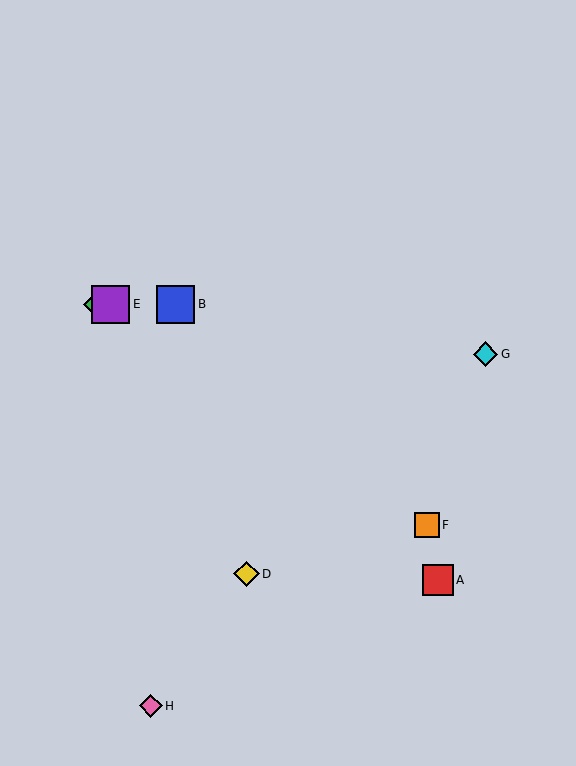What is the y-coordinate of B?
Object B is at y≈304.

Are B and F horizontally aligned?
No, B is at y≈304 and F is at y≈525.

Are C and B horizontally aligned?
Yes, both are at y≈304.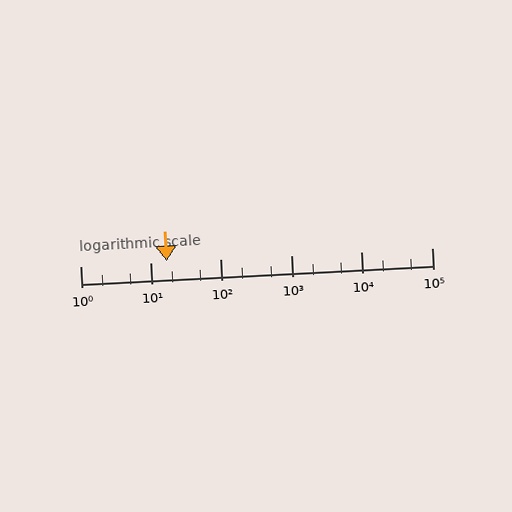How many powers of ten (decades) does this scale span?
The scale spans 5 decades, from 1 to 100000.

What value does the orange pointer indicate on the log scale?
The pointer indicates approximately 17.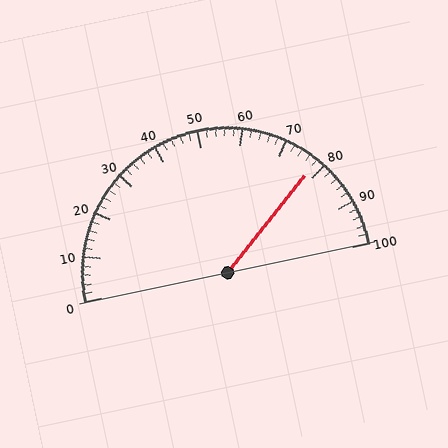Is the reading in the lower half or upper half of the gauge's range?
The reading is in the upper half of the range (0 to 100).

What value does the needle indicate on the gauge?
The needle indicates approximately 78.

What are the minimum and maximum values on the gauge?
The gauge ranges from 0 to 100.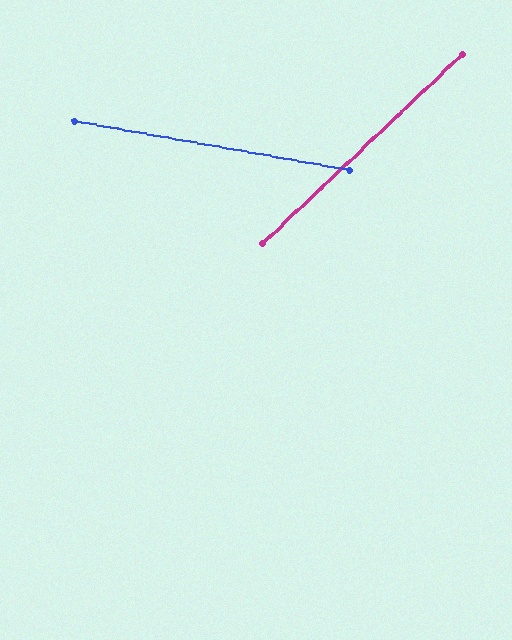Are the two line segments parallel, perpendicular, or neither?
Neither parallel nor perpendicular — they differ by about 53°.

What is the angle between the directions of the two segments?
Approximately 53 degrees.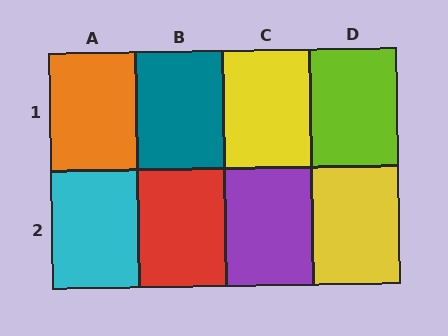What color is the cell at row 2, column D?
Yellow.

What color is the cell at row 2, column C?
Purple.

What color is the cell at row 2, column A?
Cyan.